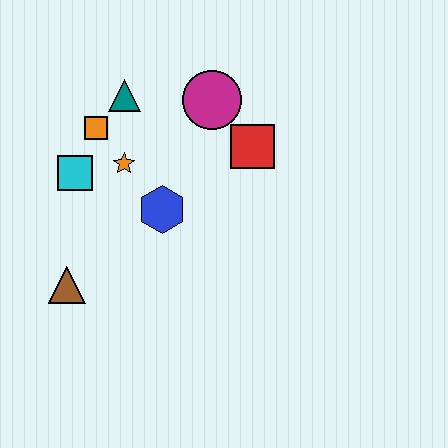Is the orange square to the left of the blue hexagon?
Yes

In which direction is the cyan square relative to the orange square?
The cyan square is below the orange square.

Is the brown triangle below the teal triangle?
Yes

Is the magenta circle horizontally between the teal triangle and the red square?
Yes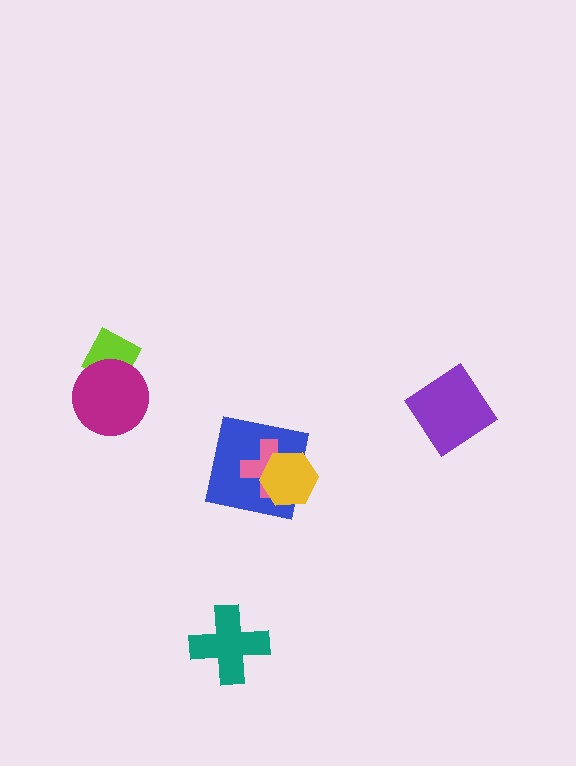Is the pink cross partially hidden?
Yes, it is partially covered by another shape.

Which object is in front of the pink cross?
The yellow hexagon is in front of the pink cross.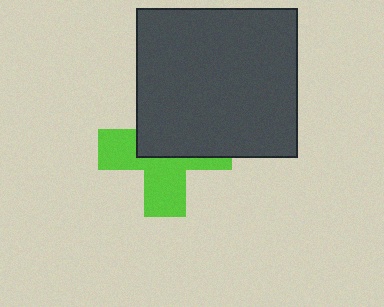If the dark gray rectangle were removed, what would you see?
You would see the complete lime cross.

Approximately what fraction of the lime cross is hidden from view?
Roughly 50% of the lime cross is hidden behind the dark gray rectangle.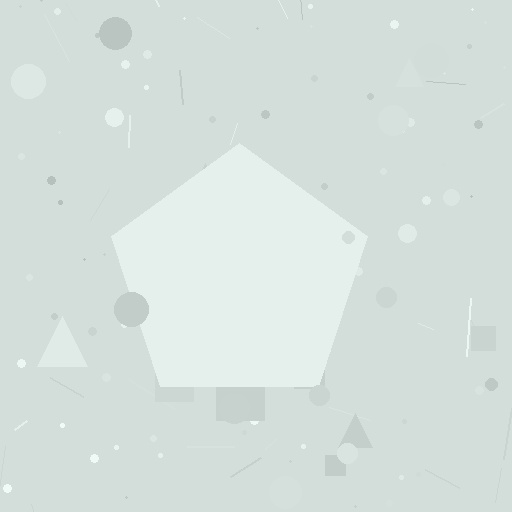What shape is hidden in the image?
A pentagon is hidden in the image.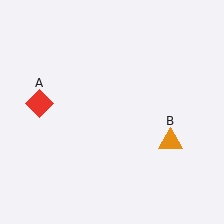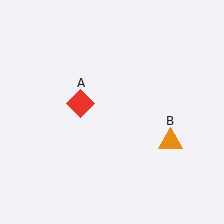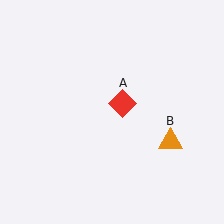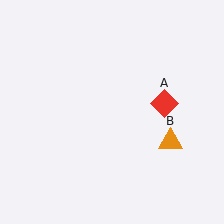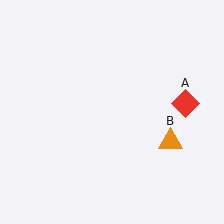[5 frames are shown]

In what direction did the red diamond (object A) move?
The red diamond (object A) moved right.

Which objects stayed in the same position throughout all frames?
Orange triangle (object B) remained stationary.